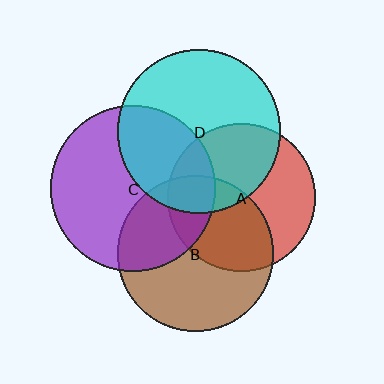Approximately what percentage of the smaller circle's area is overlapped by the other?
Approximately 15%.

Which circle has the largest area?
Circle C (purple).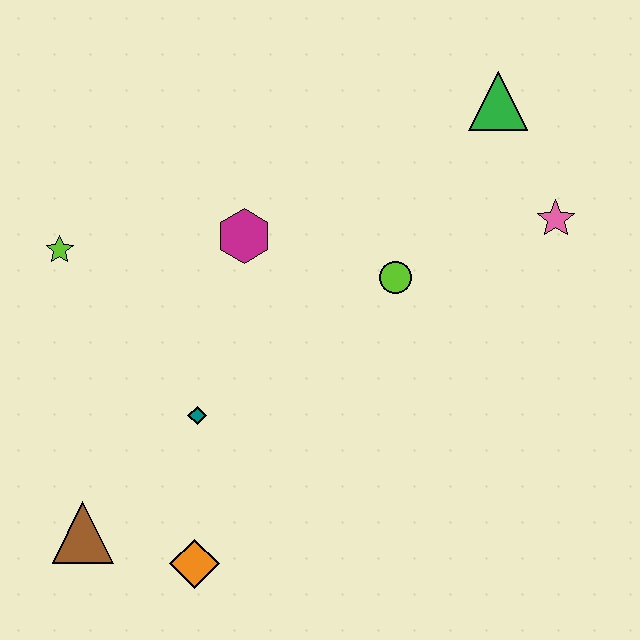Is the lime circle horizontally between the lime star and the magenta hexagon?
No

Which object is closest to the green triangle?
The pink star is closest to the green triangle.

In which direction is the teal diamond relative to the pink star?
The teal diamond is to the left of the pink star.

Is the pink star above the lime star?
Yes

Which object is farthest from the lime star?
The pink star is farthest from the lime star.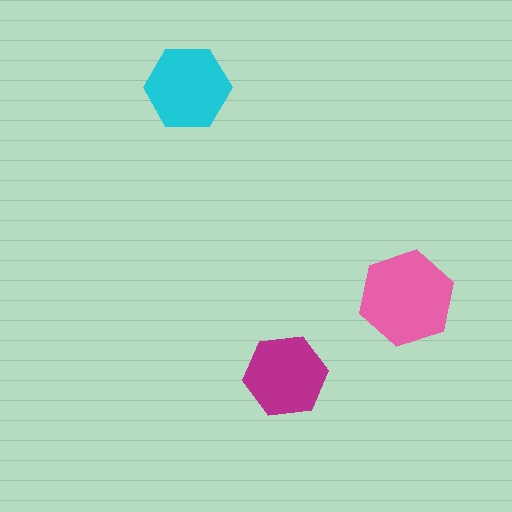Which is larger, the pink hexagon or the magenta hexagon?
The pink one.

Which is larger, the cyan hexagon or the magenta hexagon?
The cyan one.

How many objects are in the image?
There are 3 objects in the image.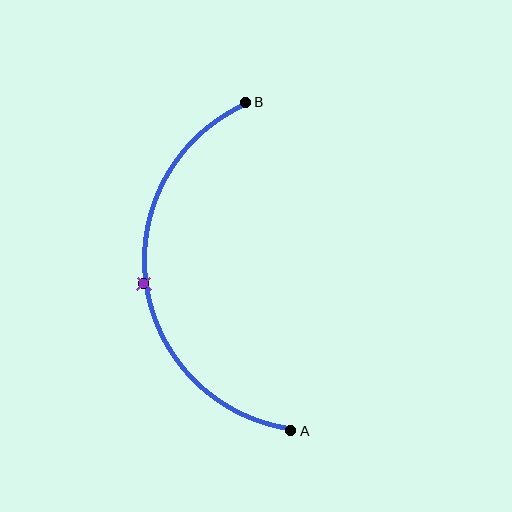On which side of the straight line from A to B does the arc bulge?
The arc bulges to the left of the straight line connecting A and B.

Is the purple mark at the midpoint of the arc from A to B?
Yes. The purple mark lies on the arc at equal arc-length from both A and B — it is the arc midpoint.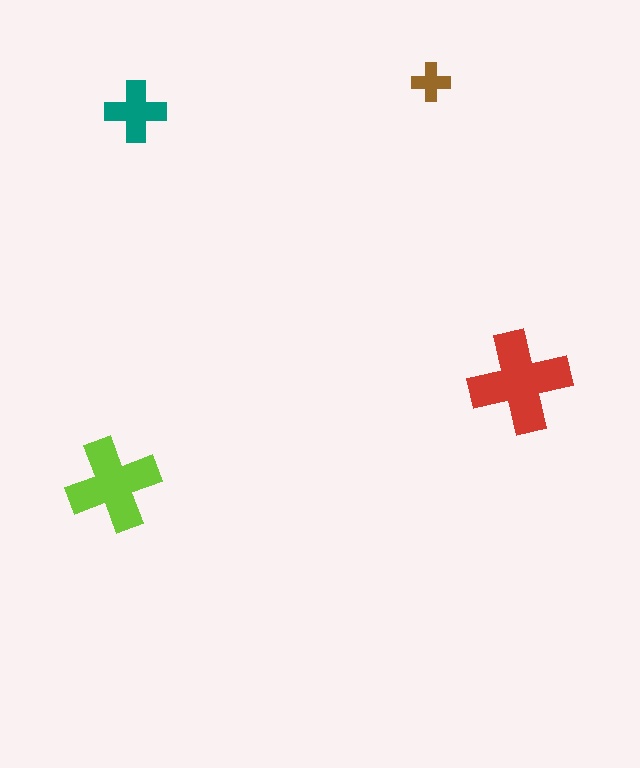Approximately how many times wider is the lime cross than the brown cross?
About 2.5 times wider.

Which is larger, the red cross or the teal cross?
The red one.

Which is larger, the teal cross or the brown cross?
The teal one.